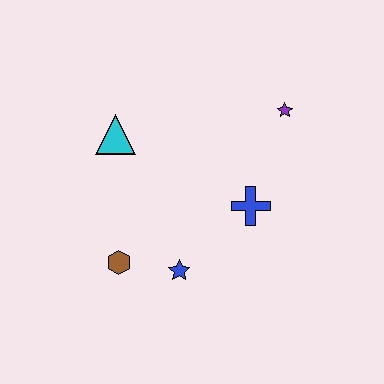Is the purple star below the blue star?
No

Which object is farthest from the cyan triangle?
The purple star is farthest from the cyan triangle.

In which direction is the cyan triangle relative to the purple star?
The cyan triangle is to the left of the purple star.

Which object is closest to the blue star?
The brown hexagon is closest to the blue star.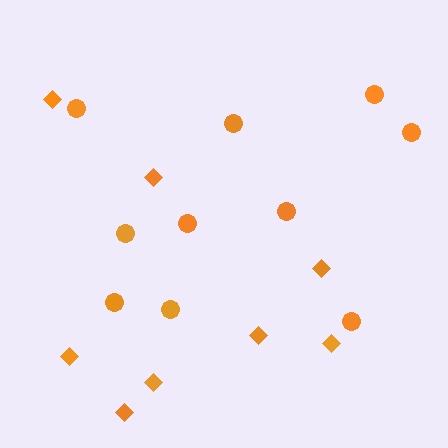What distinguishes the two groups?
There are 2 groups: one group of circles (10) and one group of diamonds (8).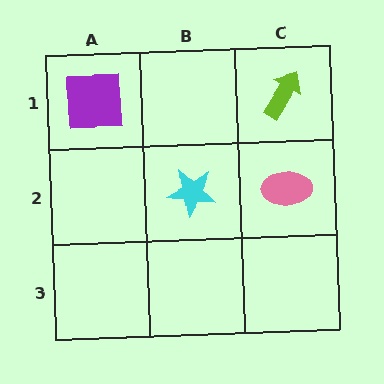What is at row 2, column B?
A cyan star.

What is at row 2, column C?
A pink ellipse.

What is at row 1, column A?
A purple square.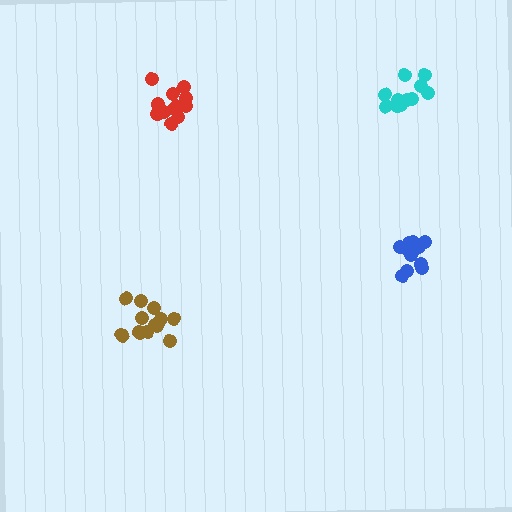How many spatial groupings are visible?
There are 4 spatial groupings.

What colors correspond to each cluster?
The clusters are colored: brown, blue, red, cyan.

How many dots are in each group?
Group 1: 14 dots, Group 2: 14 dots, Group 3: 13 dots, Group 4: 11 dots (52 total).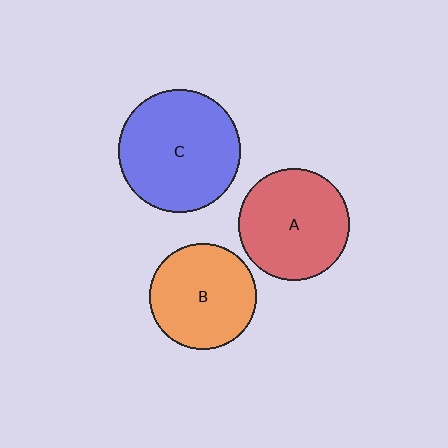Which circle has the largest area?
Circle C (blue).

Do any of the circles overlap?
No, none of the circles overlap.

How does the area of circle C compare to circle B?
Approximately 1.3 times.